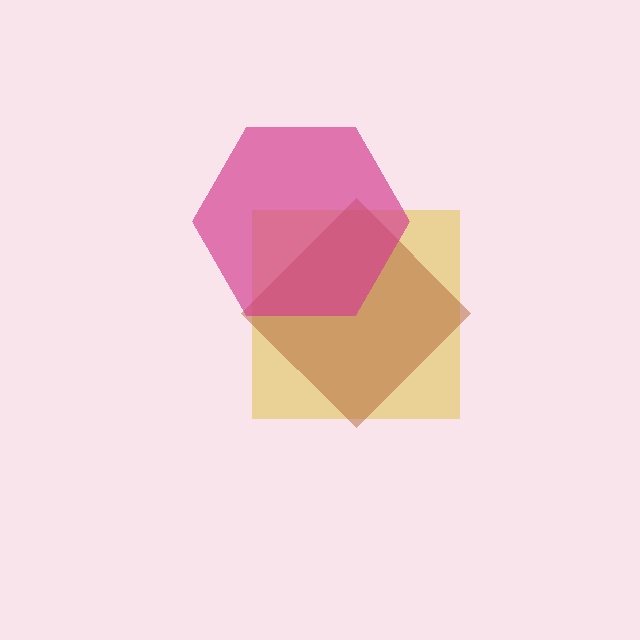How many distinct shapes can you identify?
There are 3 distinct shapes: a yellow square, a brown diamond, a magenta hexagon.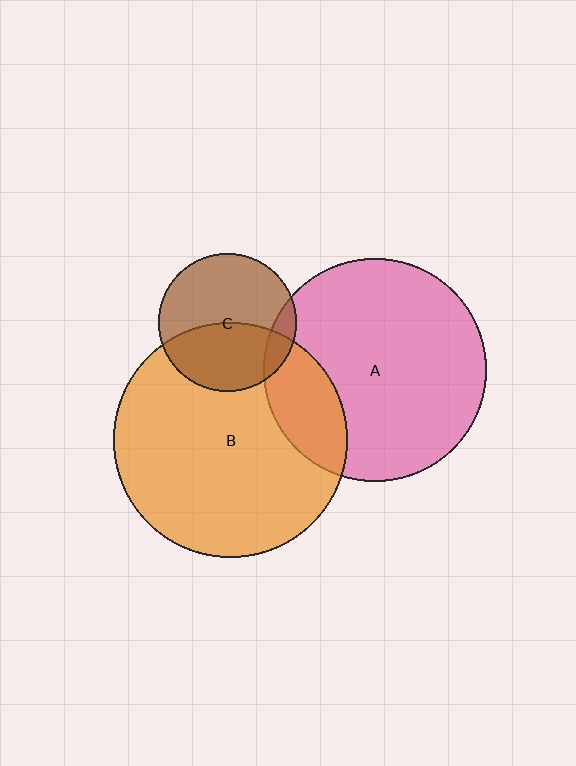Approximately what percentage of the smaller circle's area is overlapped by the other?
Approximately 45%.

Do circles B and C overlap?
Yes.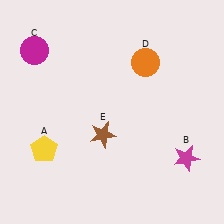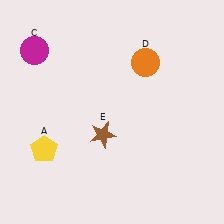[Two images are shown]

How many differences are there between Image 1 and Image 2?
There is 1 difference between the two images.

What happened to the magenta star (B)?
The magenta star (B) was removed in Image 2. It was in the bottom-right area of Image 1.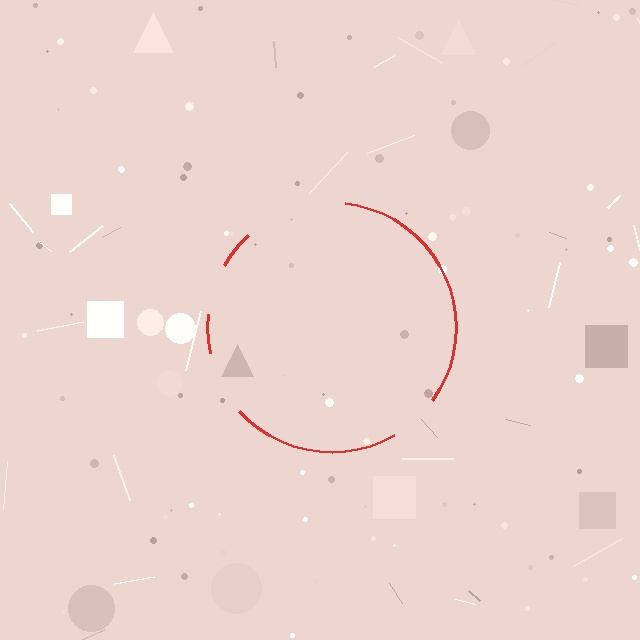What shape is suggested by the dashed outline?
The dashed outline suggests a circle.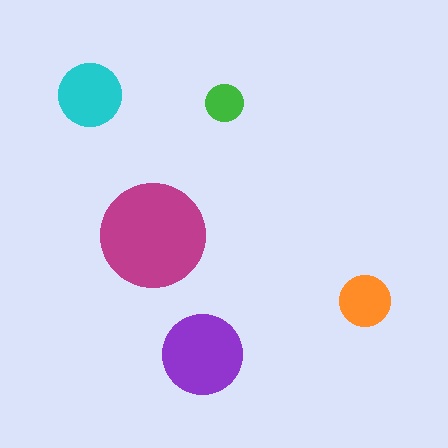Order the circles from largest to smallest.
the magenta one, the purple one, the cyan one, the orange one, the green one.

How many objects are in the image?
There are 5 objects in the image.